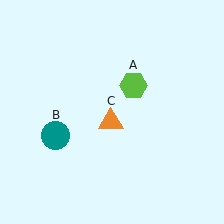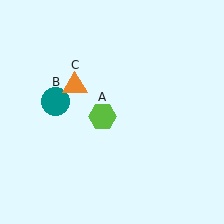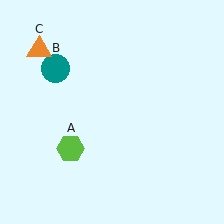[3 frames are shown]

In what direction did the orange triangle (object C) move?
The orange triangle (object C) moved up and to the left.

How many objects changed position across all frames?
3 objects changed position: lime hexagon (object A), teal circle (object B), orange triangle (object C).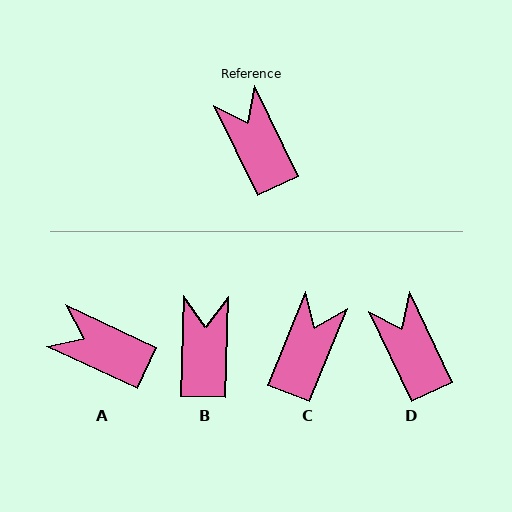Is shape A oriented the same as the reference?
No, it is off by about 40 degrees.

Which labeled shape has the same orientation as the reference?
D.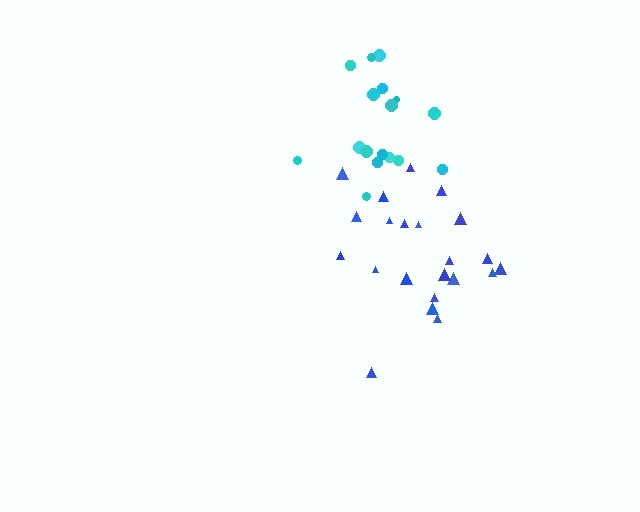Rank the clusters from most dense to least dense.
cyan, blue.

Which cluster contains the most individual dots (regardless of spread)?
Blue (22).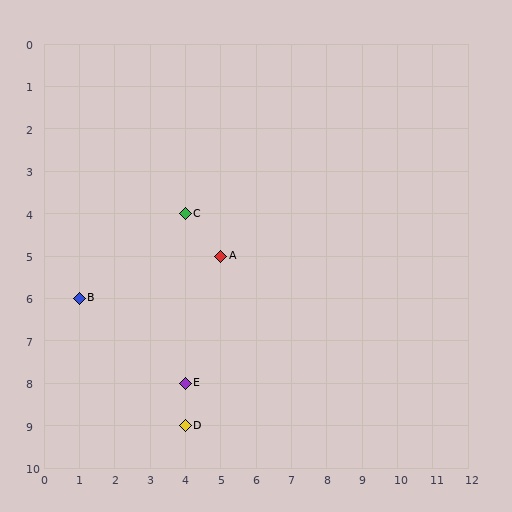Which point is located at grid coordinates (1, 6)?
Point B is at (1, 6).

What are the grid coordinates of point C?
Point C is at grid coordinates (4, 4).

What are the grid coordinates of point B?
Point B is at grid coordinates (1, 6).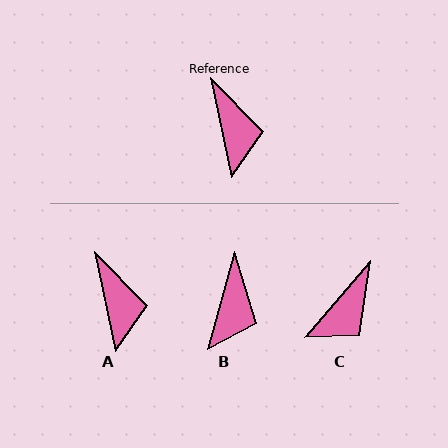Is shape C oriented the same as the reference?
No, it is off by about 52 degrees.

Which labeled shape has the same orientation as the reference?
A.